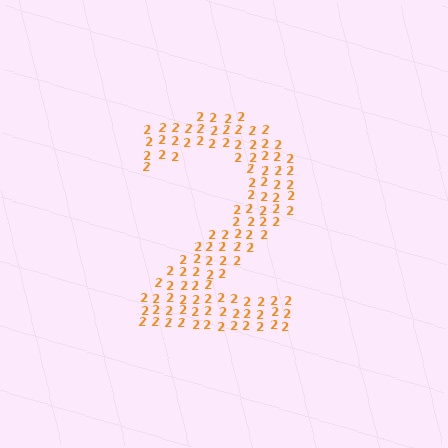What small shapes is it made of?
It is made of small digit 2's.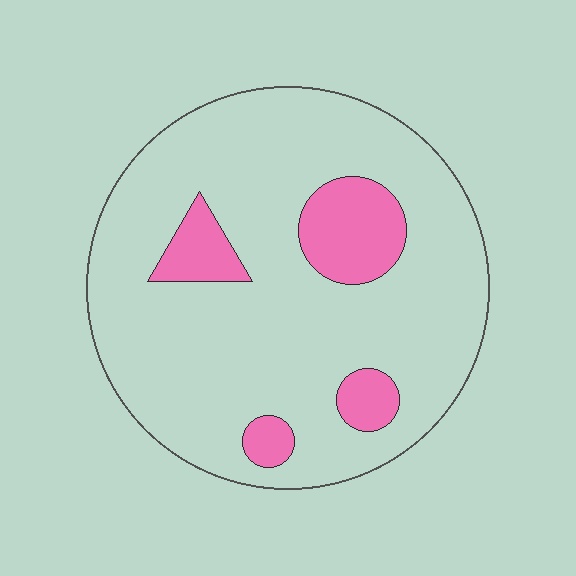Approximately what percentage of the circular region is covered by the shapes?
Approximately 15%.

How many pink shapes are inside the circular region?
4.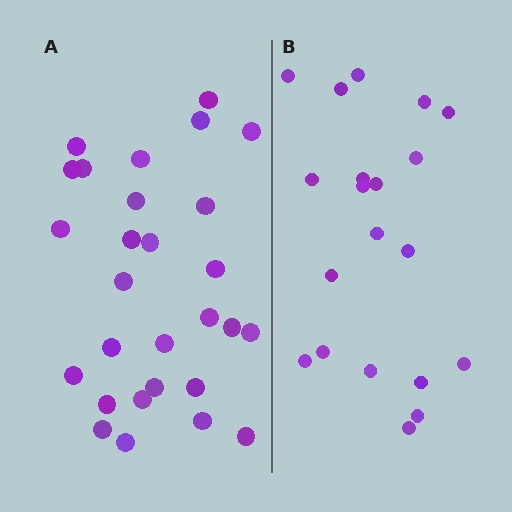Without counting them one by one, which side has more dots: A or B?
Region A (the left region) has more dots.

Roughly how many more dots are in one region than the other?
Region A has roughly 8 or so more dots than region B.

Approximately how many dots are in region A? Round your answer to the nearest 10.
About 30 dots. (The exact count is 28, which rounds to 30.)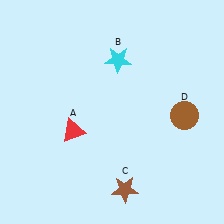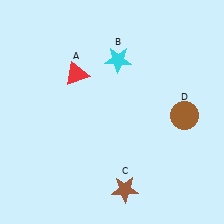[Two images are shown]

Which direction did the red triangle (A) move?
The red triangle (A) moved up.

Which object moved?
The red triangle (A) moved up.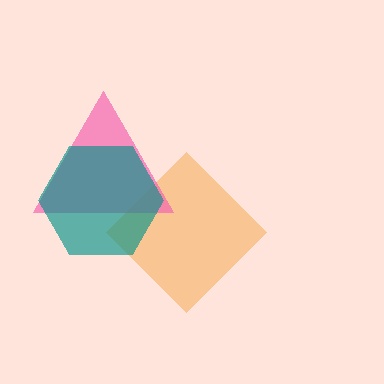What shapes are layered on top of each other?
The layered shapes are: an orange diamond, a pink triangle, a teal hexagon.